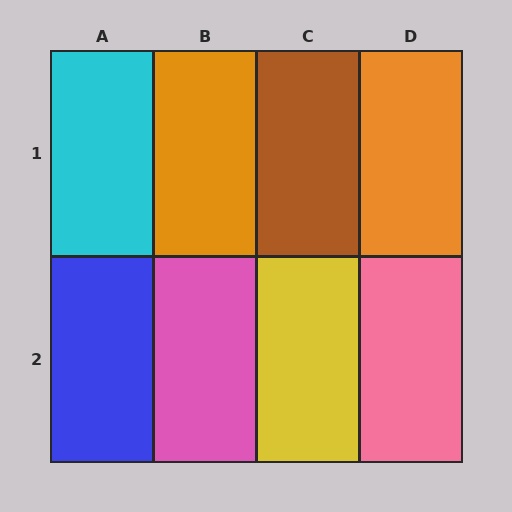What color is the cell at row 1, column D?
Orange.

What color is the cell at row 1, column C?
Brown.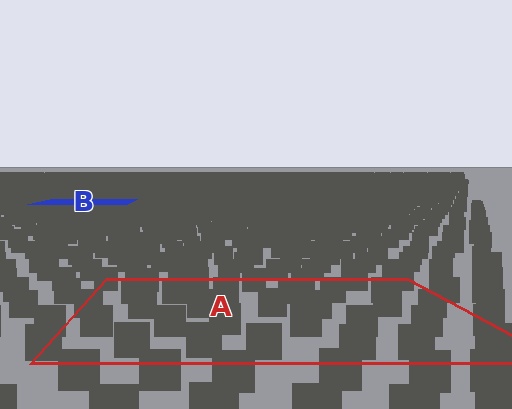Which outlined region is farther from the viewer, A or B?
Region B is farther from the viewer — the texture elements inside it appear smaller and more densely packed.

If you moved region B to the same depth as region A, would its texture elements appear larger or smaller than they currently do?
They would appear larger. At a closer depth, the same texture elements are projected at a bigger on-screen size.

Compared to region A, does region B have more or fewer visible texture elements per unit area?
Region B has more texture elements per unit area — they are packed more densely because it is farther away.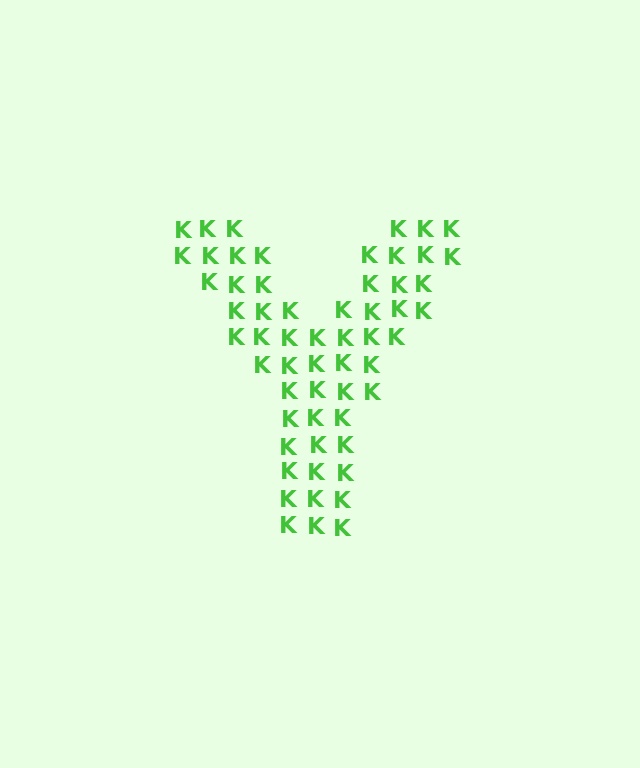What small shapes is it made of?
It is made of small letter K's.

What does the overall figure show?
The overall figure shows the letter Y.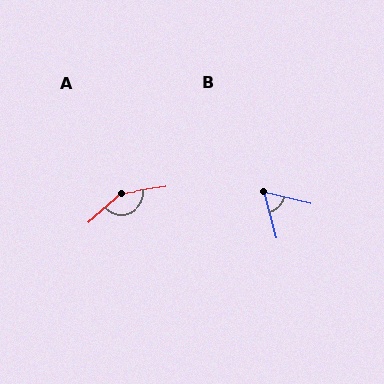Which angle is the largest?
A, at approximately 146 degrees.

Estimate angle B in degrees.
Approximately 61 degrees.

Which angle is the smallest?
B, at approximately 61 degrees.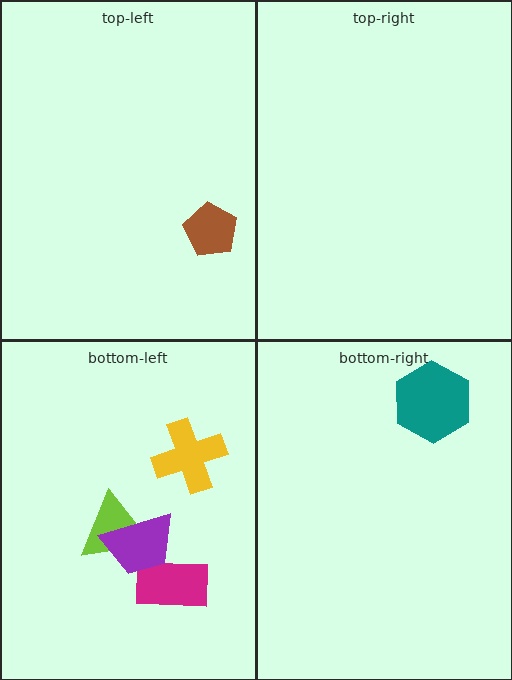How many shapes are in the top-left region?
1.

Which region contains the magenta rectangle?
The bottom-left region.